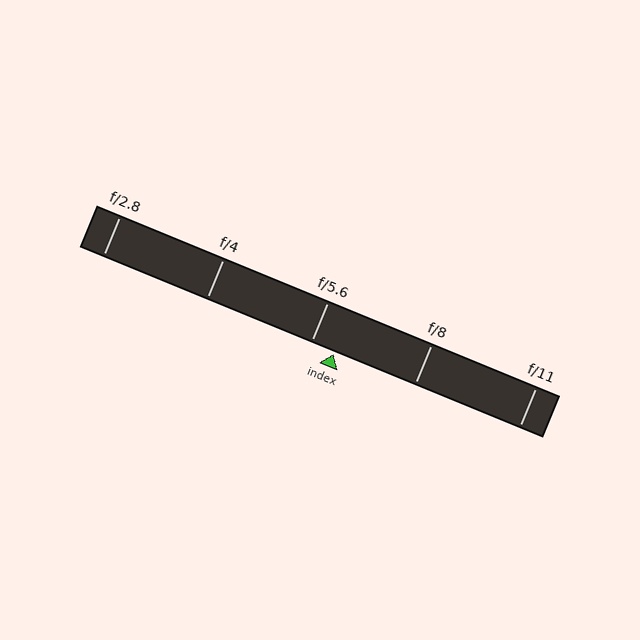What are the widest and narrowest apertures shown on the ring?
The widest aperture shown is f/2.8 and the narrowest is f/11.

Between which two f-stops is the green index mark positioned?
The index mark is between f/5.6 and f/8.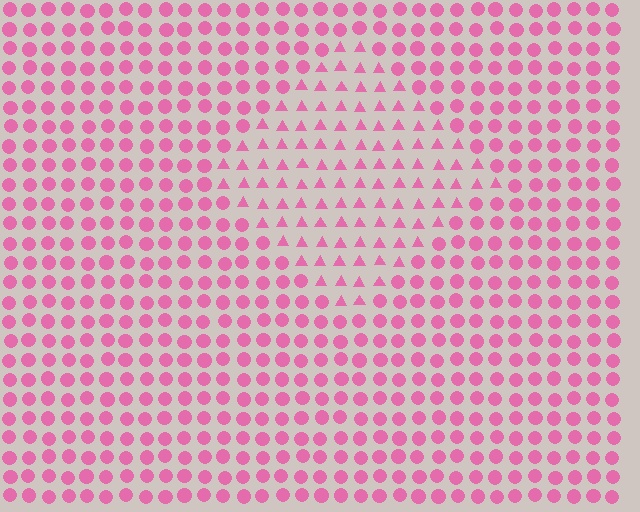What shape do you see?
I see a diamond.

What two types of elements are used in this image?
The image uses triangles inside the diamond region and circles outside it.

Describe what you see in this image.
The image is filled with small pink elements arranged in a uniform grid. A diamond-shaped region contains triangles, while the surrounding area contains circles. The boundary is defined purely by the change in element shape.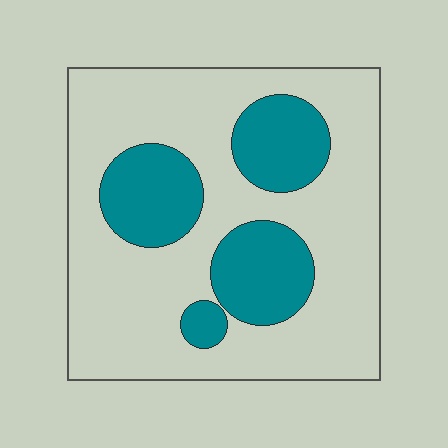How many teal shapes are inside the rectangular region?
4.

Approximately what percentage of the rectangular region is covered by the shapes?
Approximately 25%.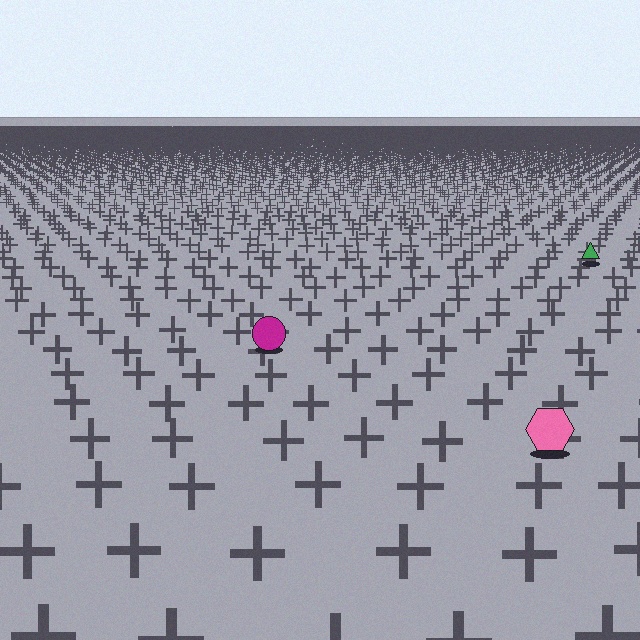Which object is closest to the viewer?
The pink hexagon is closest. The texture marks near it are larger and more spread out.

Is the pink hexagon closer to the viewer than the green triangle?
Yes. The pink hexagon is closer — you can tell from the texture gradient: the ground texture is coarser near it.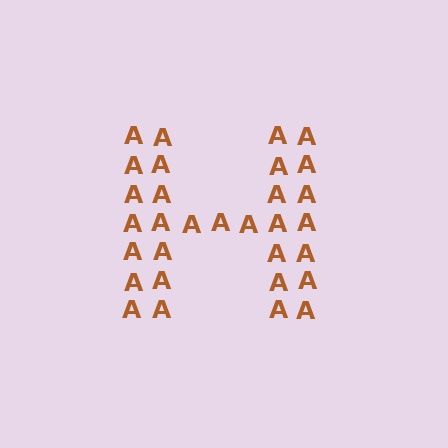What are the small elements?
The small elements are letter A's.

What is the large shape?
The large shape is the letter H.